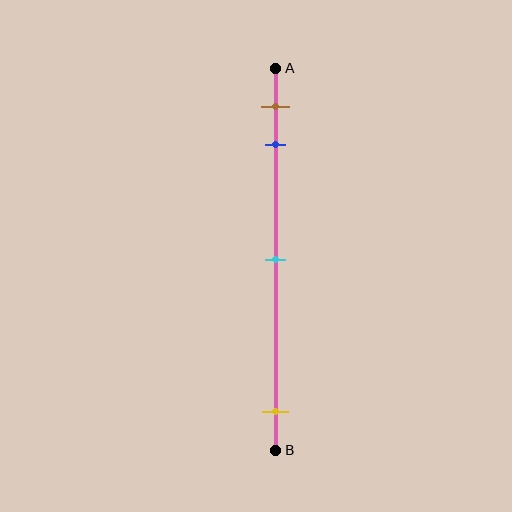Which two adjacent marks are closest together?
The brown and blue marks are the closest adjacent pair.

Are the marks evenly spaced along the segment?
No, the marks are not evenly spaced.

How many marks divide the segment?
There are 4 marks dividing the segment.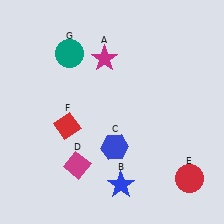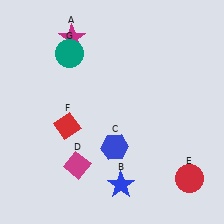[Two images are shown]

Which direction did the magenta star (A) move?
The magenta star (A) moved left.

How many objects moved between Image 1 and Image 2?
1 object moved between the two images.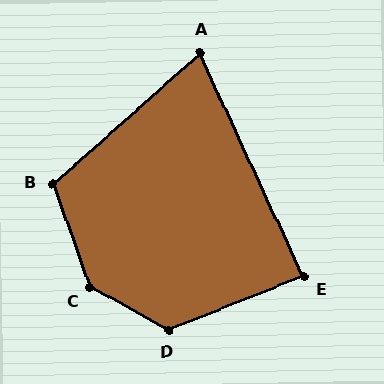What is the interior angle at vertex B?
Approximately 112 degrees (obtuse).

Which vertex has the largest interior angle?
C, at approximately 138 degrees.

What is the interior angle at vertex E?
Approximately 87 degrees (approximately right).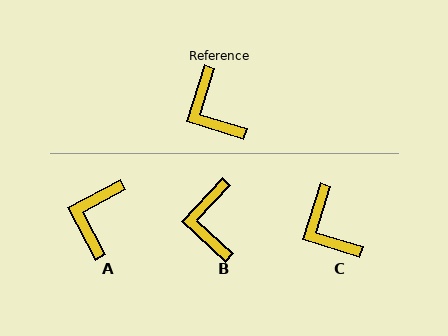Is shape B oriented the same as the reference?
No, it is off by about 26 degrees.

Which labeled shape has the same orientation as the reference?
C.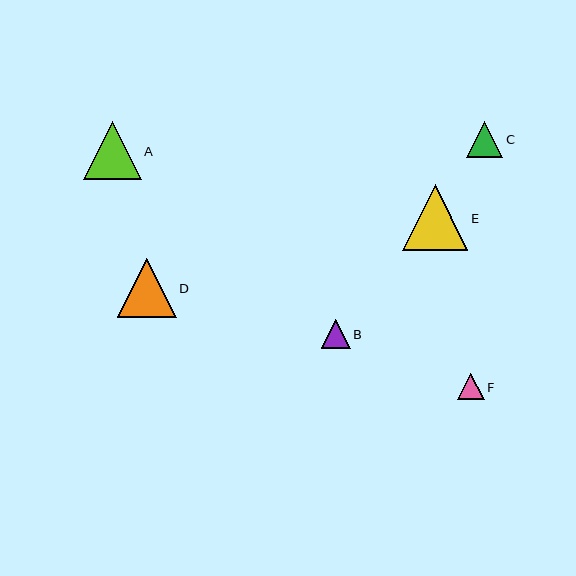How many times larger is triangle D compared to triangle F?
Triangle D is approximately 2.2 times the size of triangle F.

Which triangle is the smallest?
Triangle F is the smallest with a size of approximately 27 pixels.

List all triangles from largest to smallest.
From largest to smallest: E, D, A, C, B, F.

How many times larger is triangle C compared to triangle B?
Triangle C is approximately 1.3 times the size of triangle B.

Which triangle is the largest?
Triangle E is the largest with a size of approximately 65 pixels.